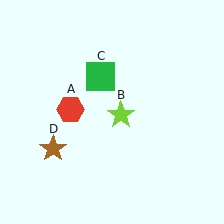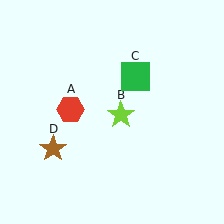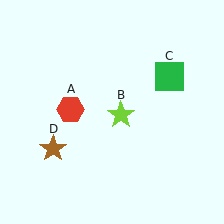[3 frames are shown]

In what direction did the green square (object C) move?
The green square (object C) moved right.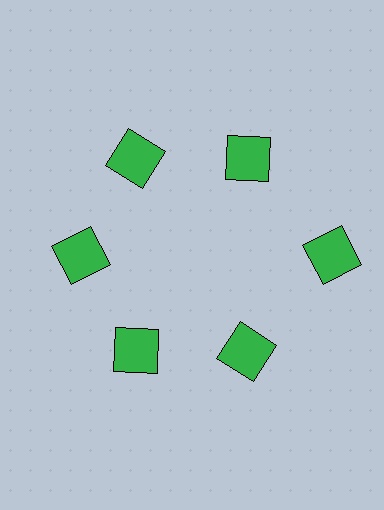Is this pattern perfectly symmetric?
No. The 6 green squares are arranged in a ring, but one element near the 3 o'clock position is pushed outward from the center, breaking the 6-fold rotational symmetry.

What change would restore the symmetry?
The symmetry would be restored by moving it inward, back onto the ring so that all 6 squares sit at equal angles and equal distance from the center.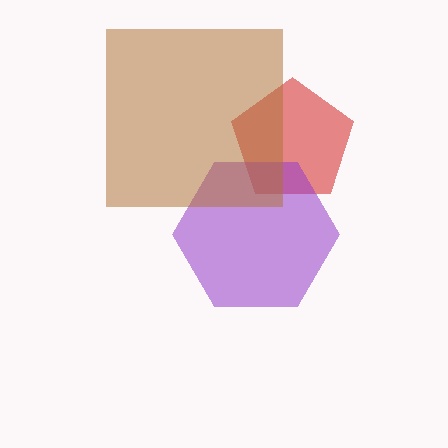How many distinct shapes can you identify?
There are 3 distinct shapes: a red pentagon, a purple hexagon, a brown square.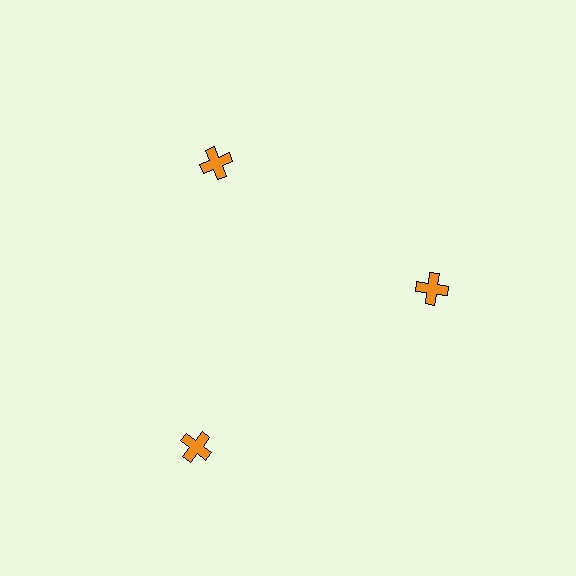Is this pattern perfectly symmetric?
No. The 3 orange crosses are arranged in a ring, but one element near the 7 o'clock position is pushed outward from the center, breaking the 3-fold rotational symmetry.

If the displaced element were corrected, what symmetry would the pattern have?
It would have 3-fold rotational symmetry — the pattern would map onto itself every 120 degrees.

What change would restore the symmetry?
The symmetry would be restored by moving it inward, back onto the ring so that all 3 crosses sit at equal angles and equal distance from the center.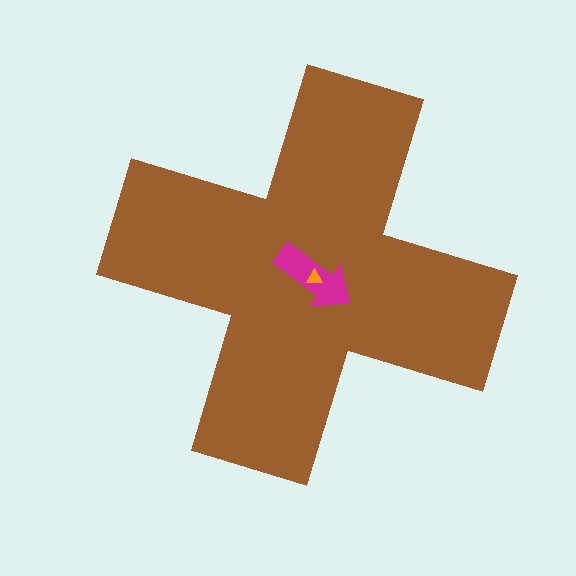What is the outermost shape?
The brown cross.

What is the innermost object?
The orange triangle.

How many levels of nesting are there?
3.